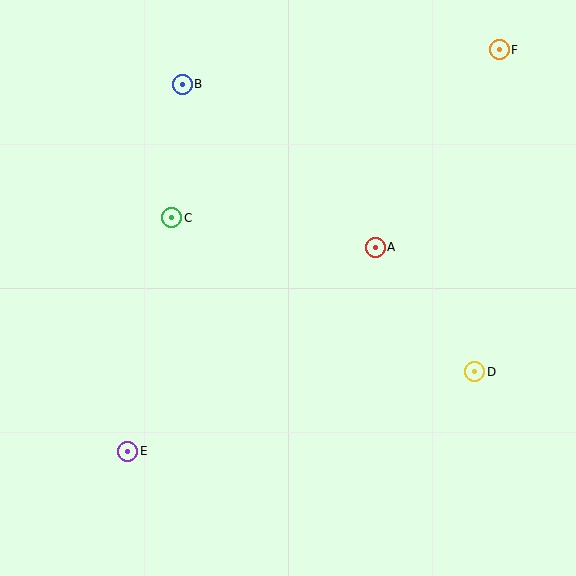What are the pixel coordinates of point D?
Point D is at (475, 372).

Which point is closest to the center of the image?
Point A at (375, 247) is closest to the center.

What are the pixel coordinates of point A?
Point A is at (375, 247).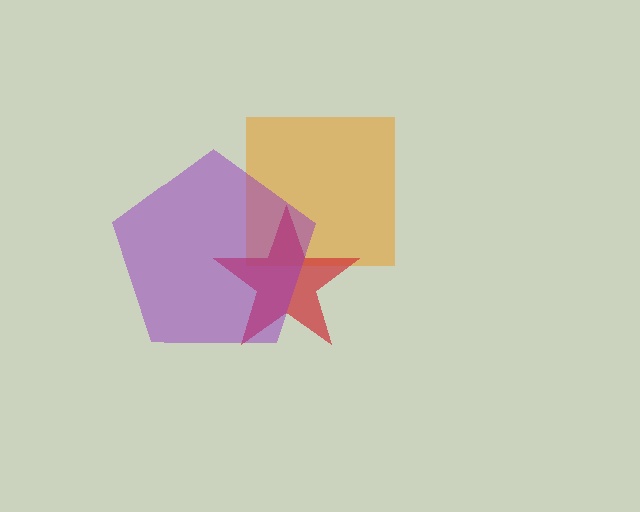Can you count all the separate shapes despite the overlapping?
Yes, there are 3 separate shapes.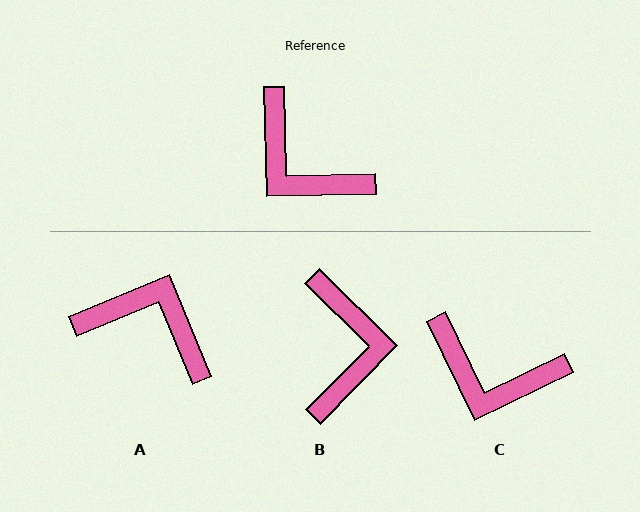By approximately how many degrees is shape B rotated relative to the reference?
Approximately 134 degrees counter-clockwise.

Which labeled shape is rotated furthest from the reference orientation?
A, about 159 degrees away.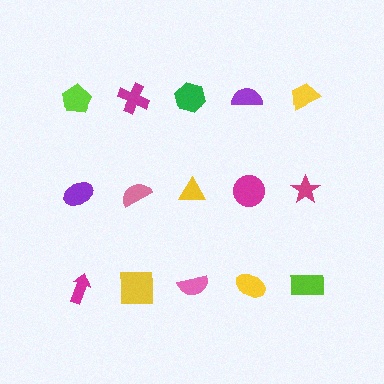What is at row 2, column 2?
A pink semicircle.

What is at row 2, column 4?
A magenta circle.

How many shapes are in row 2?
5 shapes.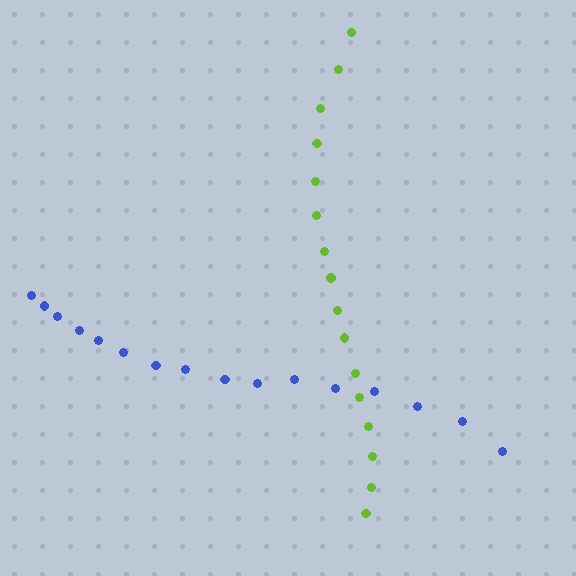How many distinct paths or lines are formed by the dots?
There are 2 distinct paths.